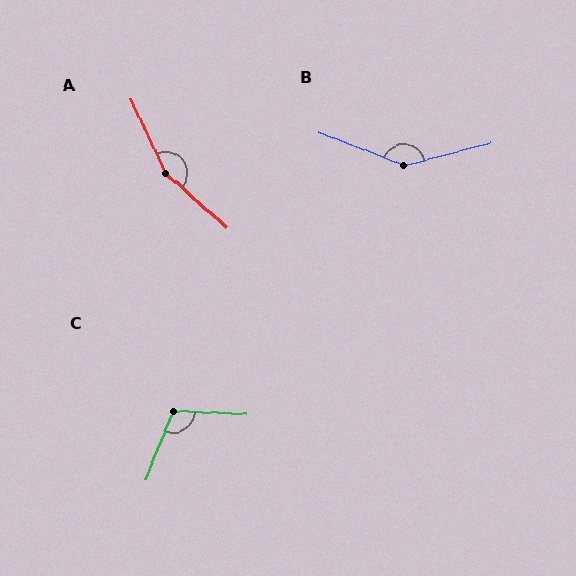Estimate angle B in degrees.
Approximately 144 degrees.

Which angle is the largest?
A, at approximately 157 degrees.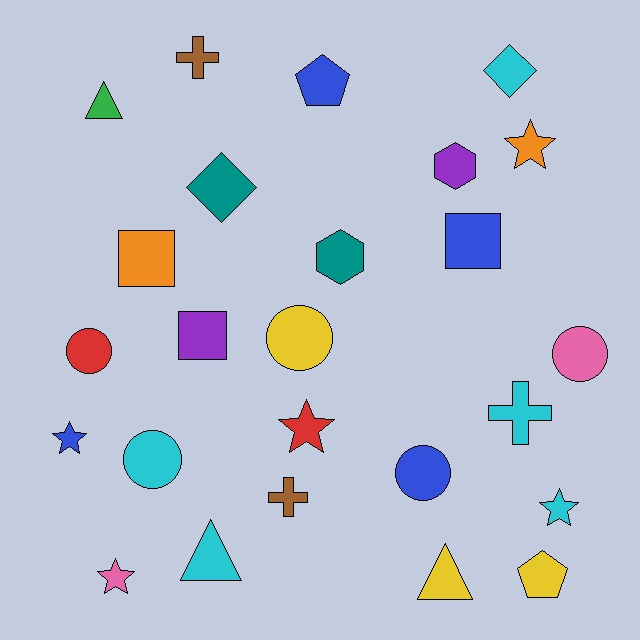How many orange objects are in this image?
There are 2 orange objects.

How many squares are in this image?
There are 3 squares.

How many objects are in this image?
There are 25 objects.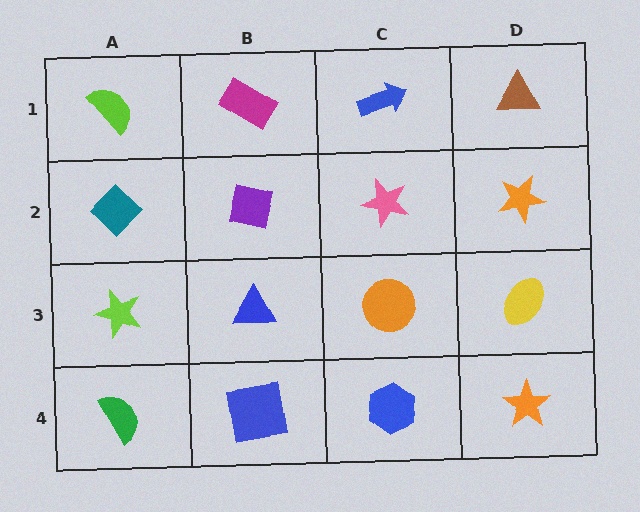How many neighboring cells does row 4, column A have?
2.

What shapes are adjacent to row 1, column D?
An orange star (row 2, column D), a blue arrow (row 1, column C).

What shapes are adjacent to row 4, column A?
A lime star (row 3, column A), a blue square (row 4, column B).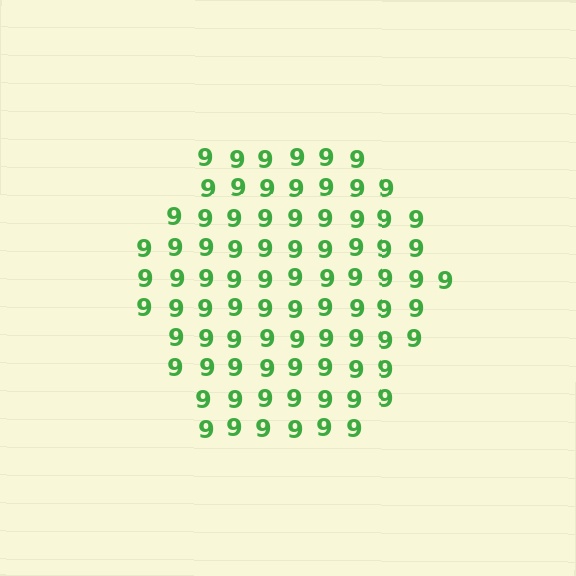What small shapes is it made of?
It is made of small digit 9's.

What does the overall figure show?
The overall figure shows a hexagon.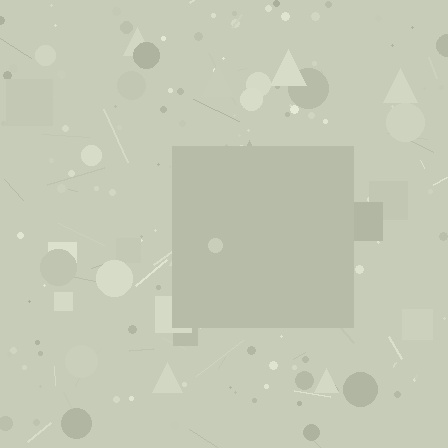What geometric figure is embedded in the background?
A square is embedded in the background.